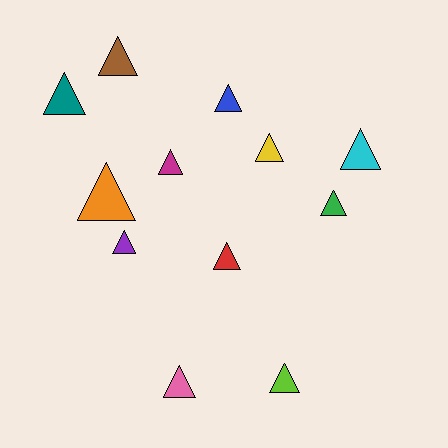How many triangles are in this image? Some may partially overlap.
There are 12 triangles.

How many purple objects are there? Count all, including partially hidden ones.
There is 1 purple object.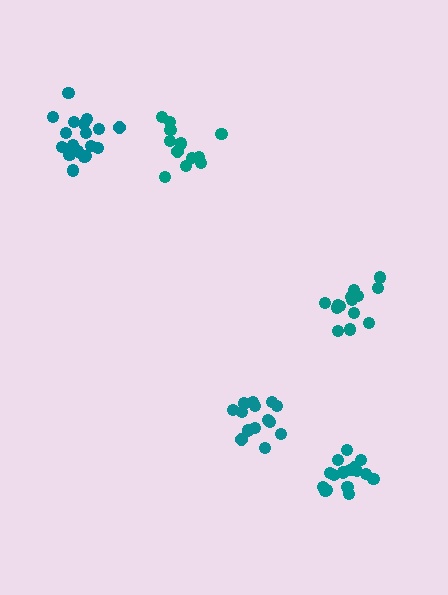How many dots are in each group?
Group 1: 14 dots, Group 2: 16 dots, Group 3: 15 dots, Group 4: 12 dots, Group 5: 18 dots (75 total).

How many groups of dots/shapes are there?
There are 5 groups.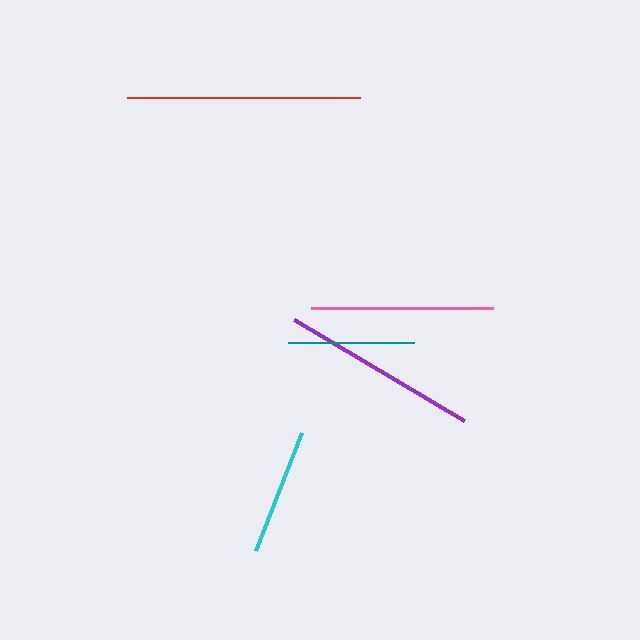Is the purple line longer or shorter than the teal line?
The purple line is longer than the teal line.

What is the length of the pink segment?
The pink segment is approximately 182 pixels long.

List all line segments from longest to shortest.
From longest to shortest: red, purple, pink, cyan, teal.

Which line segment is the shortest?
The teal line is the shortest at approximately 126 pixels.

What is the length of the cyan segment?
The cyan segment is approximately 127 pixels long.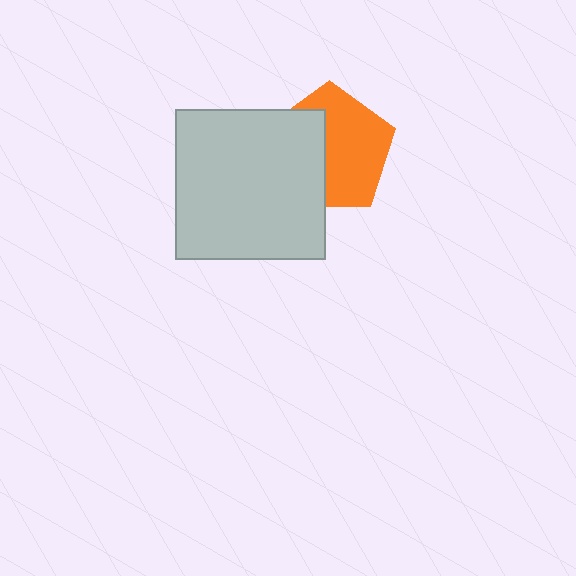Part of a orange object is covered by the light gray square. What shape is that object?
It is a pentagon.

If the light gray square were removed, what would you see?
You would see the complete orange pentagon.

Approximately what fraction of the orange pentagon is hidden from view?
Roughly 41% of the orange pentagon is hidden behind the light gray square.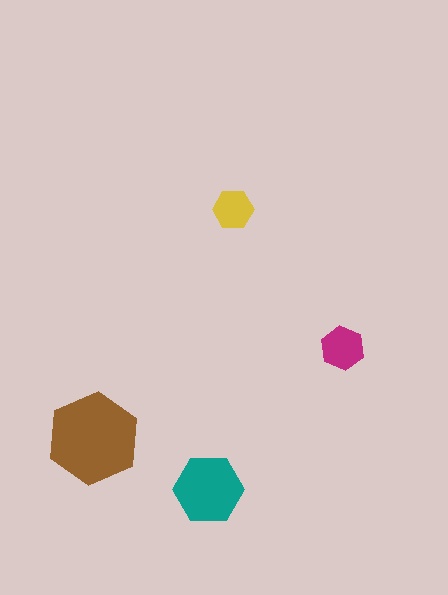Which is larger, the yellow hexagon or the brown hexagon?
The brown one.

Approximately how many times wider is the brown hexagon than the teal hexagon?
About 1.5 times wider.